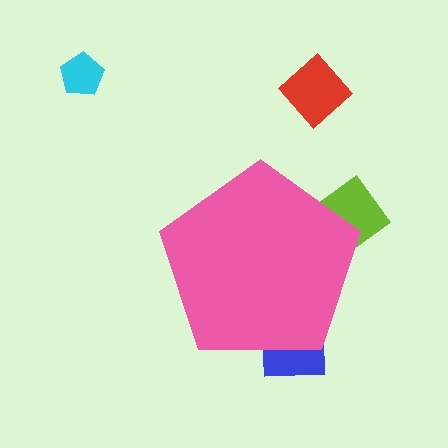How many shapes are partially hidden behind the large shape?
2 shapes are partially hidden.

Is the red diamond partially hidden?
No, the red diamond is fully visible.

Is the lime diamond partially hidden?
Yes, the lime diamond is partially hidden behind the pink pentagon.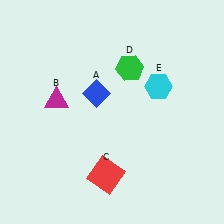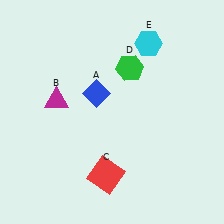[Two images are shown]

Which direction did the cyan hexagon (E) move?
The cyan hexagon (E) moved up.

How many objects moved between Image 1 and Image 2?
1 object moved between the two images.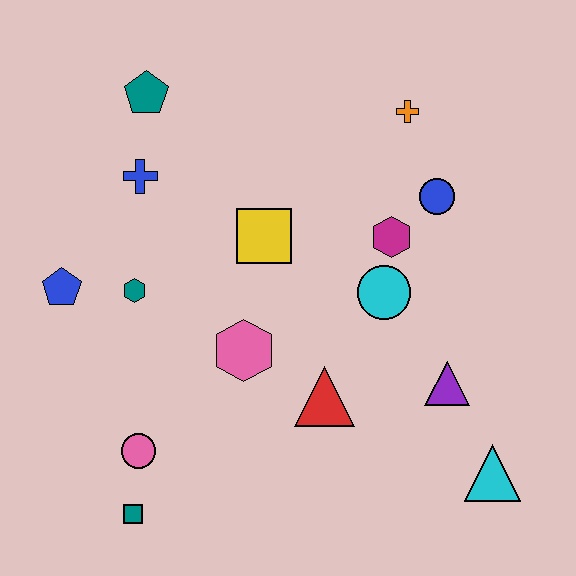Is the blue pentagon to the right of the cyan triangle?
No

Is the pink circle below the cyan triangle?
No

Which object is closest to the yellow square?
The pink hexagon is closest to the yellow square.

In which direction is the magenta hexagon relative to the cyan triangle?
The magenta hexagon is above the cyan triangle.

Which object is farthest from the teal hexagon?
The cyan triangle is farthest from the teal hexagon.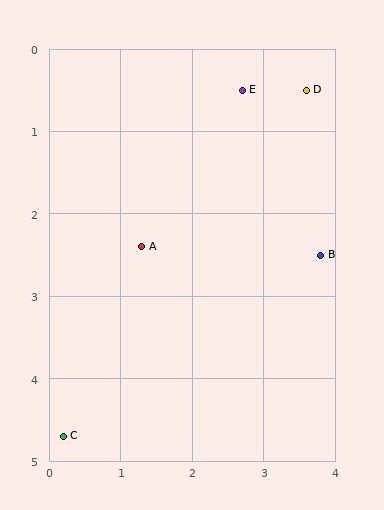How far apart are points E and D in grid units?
Points E and D are about 0.9 grid units apart.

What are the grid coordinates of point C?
Point C is at approximately (0.2, 4.7).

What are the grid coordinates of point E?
Point E is at approximately (2.7, 0.5).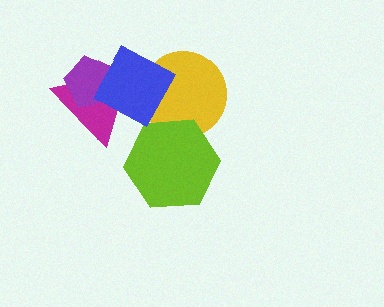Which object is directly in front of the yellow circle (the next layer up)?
The lime hexagon is directly in front of the yellow circle.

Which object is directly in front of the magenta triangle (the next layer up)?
The purple pentagon is directly in front of the magenta triangle.